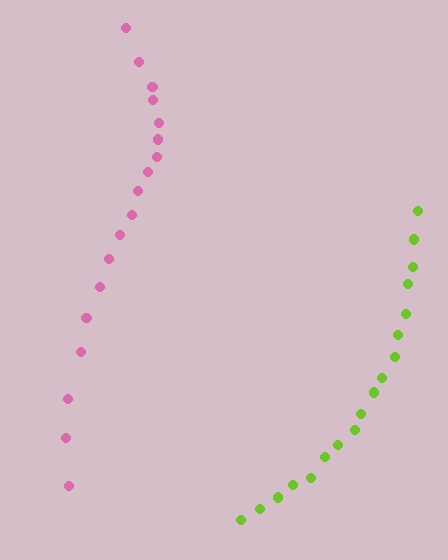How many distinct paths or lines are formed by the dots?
There are 2 distinct paths.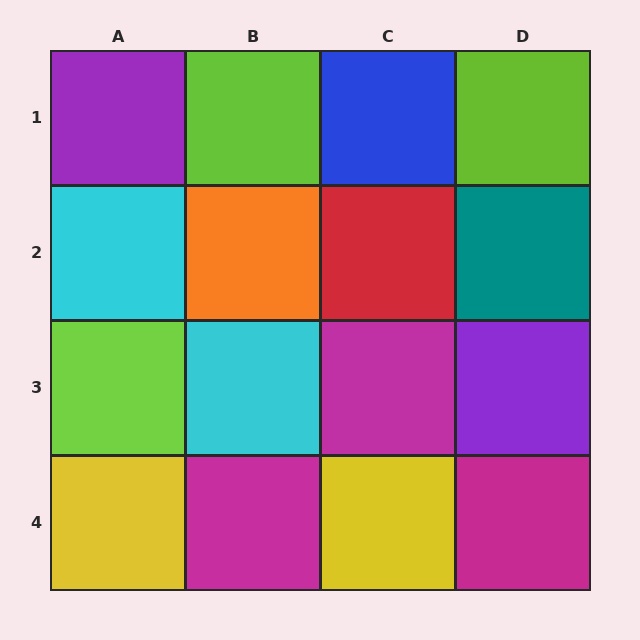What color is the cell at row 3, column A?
Lime.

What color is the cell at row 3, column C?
Magenta.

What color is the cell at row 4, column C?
Yellow.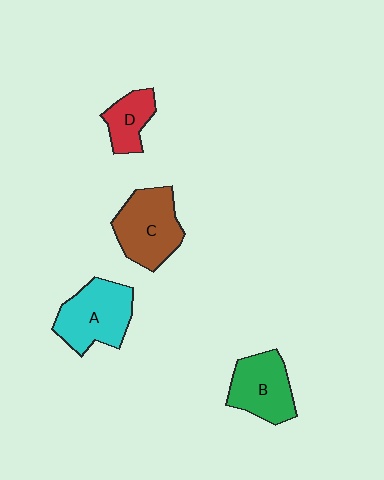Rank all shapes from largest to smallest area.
From largest to smallest: A (cyan), C (brown), B (green), D (red).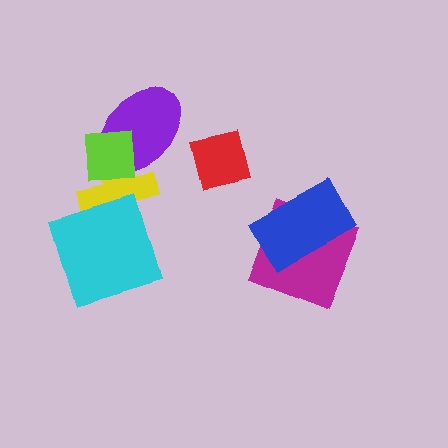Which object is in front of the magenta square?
The blue rectangle is in front of the magenta square.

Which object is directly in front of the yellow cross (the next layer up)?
The purple ellipse is directly in front of the yellow cross.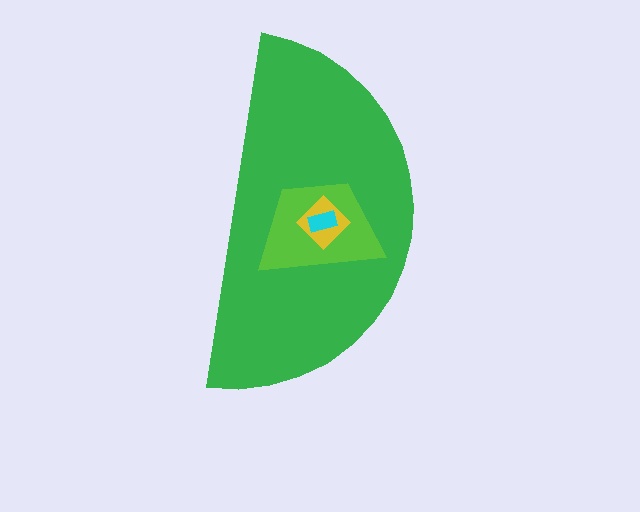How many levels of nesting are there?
4.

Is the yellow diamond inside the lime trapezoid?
Yes.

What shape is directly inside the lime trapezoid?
The yellow diamond.